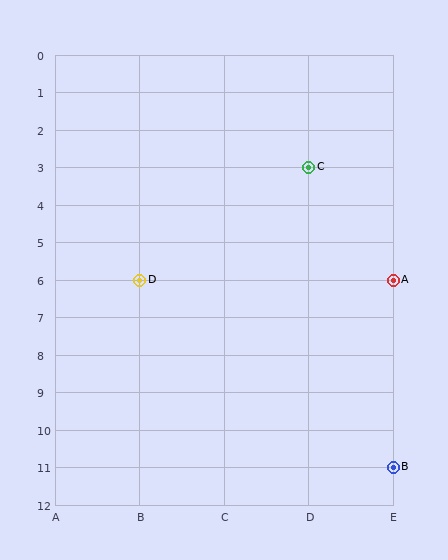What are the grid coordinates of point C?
Point C is at grid coordinates (D, 3).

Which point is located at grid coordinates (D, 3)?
Point C is at (D, 3).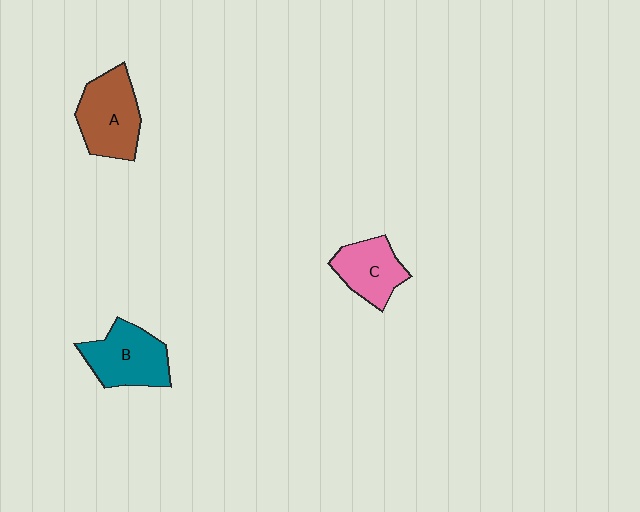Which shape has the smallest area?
Shape C (pink).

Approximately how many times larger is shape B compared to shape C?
Approximately 1.2 times.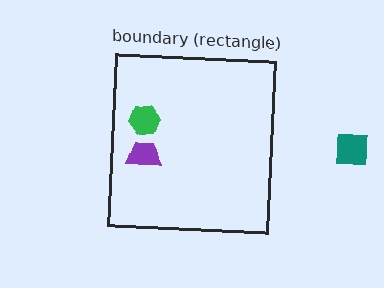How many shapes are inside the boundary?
2 inside, 1 outside.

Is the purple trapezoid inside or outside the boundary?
Inside.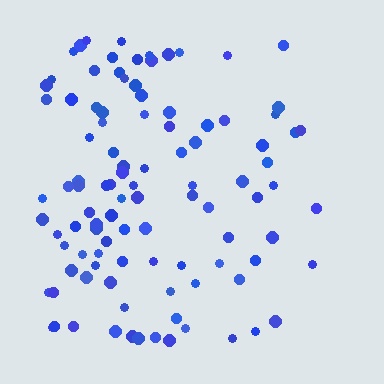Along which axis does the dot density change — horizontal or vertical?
Horizontal.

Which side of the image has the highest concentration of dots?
The left.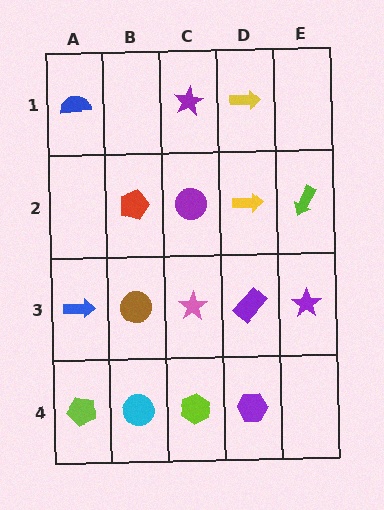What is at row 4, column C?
A lime hexagon.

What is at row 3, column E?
A purple star.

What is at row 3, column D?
A purple rectangle.